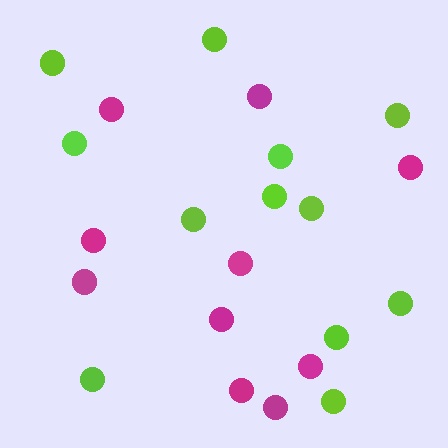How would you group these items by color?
There are 2 groups: one group of magenta circles (10) and one group of lime circles (12).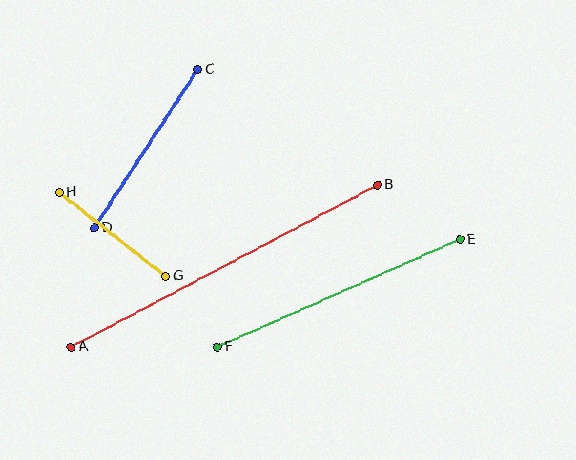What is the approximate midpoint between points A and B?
The midpoint is at approximately (224, 266) pixels.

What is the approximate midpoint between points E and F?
The midpoint is at approximately (339, 293) pixels.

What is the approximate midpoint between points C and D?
The midpoint is at approximately (146, 149) pixels.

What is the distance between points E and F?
The distance is approximately 265 pixels.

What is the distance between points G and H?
The distance is approximately 136 pixels.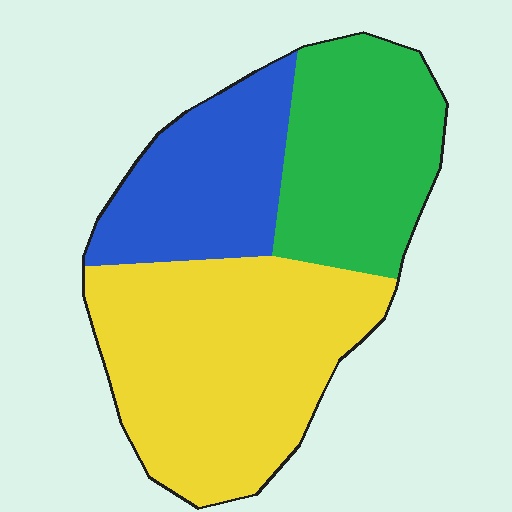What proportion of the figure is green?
Green covers around 30% of the figure.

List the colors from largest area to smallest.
From largest to smallest: yellow, green, blue.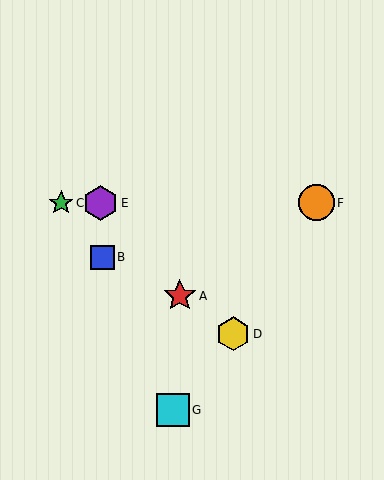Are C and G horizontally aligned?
No, C is at y≈203 and G is at y≈410.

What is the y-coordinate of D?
Object D is at y≈334.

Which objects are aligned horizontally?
Objects C, E, F are aligned horizontally.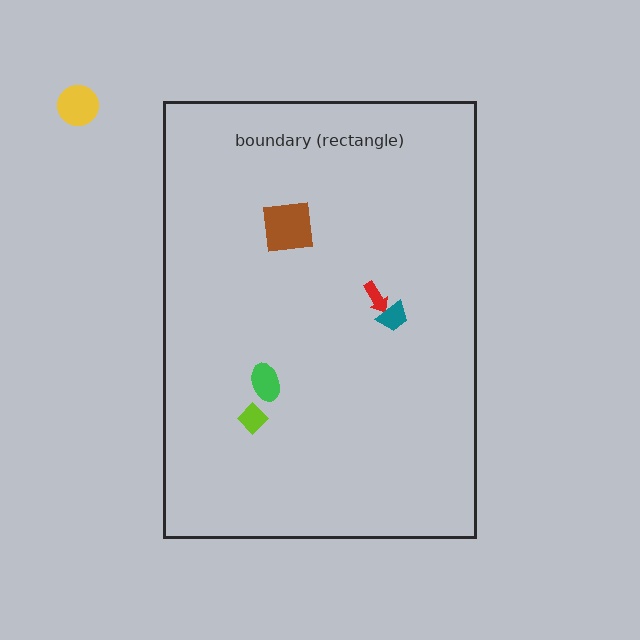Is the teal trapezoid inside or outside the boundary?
Inside.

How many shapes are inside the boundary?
5 inside, 1 outside.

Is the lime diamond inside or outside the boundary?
Inside.